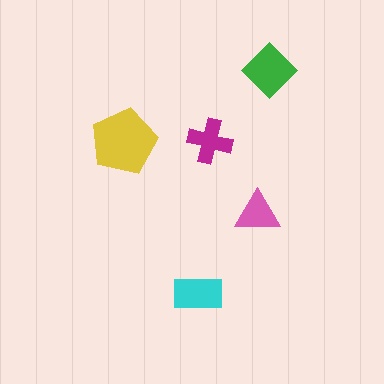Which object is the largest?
The yellow pentagon.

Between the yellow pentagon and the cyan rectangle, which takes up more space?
The yellow pentagon.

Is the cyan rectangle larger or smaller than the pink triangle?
Larger.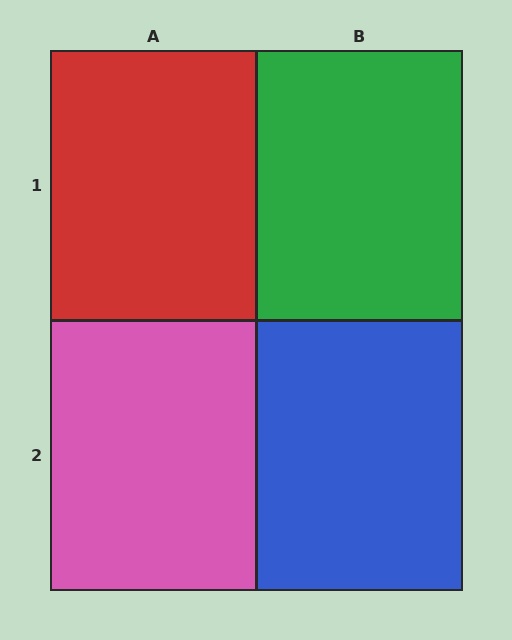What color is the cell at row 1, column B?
Green.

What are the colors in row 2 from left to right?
Pink, blue.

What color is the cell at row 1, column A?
Red.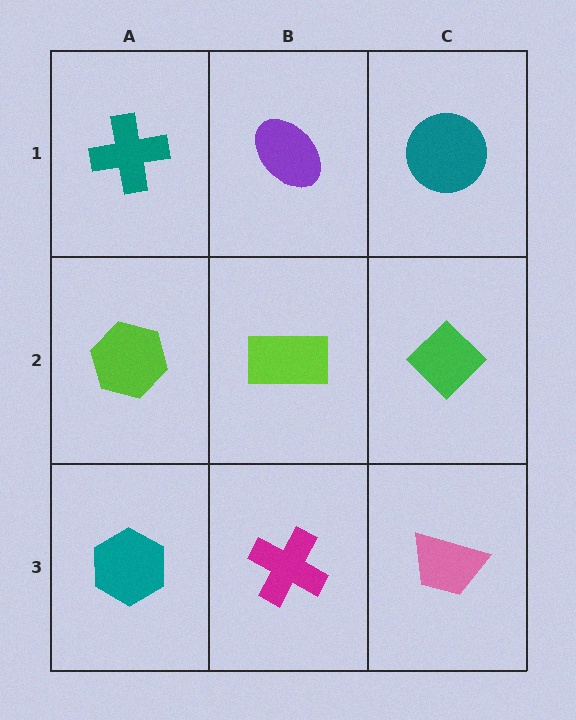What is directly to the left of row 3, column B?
A teal hexagon.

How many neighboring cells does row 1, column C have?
2.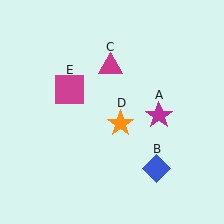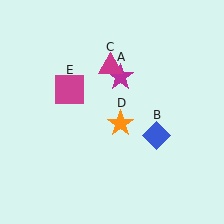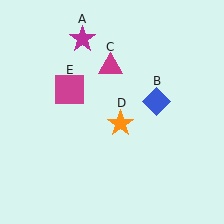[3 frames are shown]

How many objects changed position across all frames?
2 objects changed position: magenta star (object A), blue diamond (object B).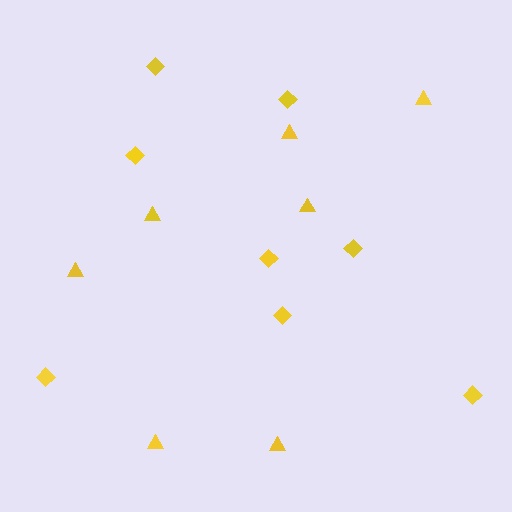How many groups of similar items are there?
There are 2 groups: one group of diamonds (8) and one group of triangles (7).